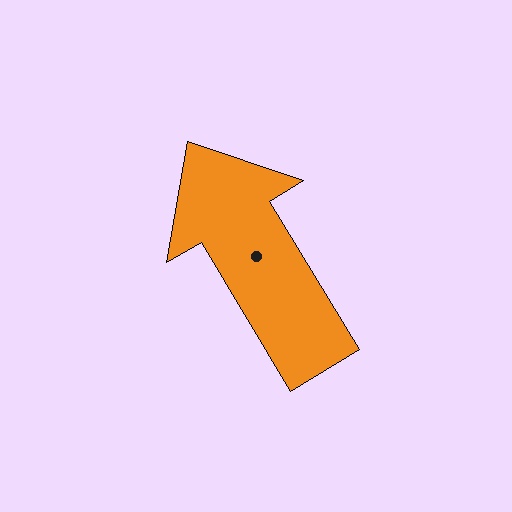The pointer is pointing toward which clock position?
Roughly 11 o'clock.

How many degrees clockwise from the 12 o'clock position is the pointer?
Approximately 329 degrees.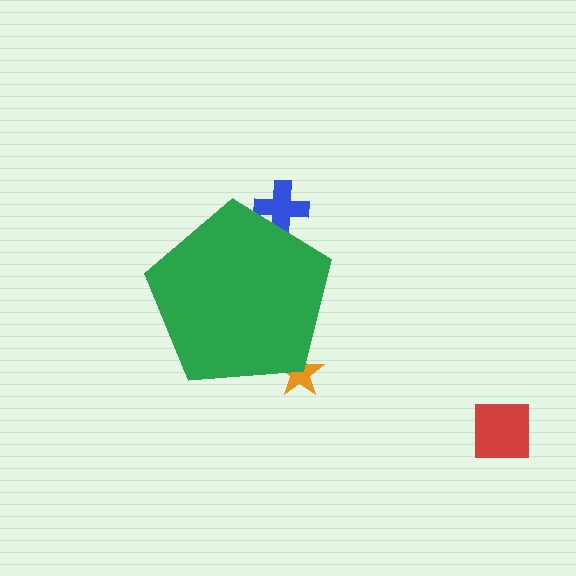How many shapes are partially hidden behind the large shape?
2 shapes are partially hidden.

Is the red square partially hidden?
No, the red square is fully visible.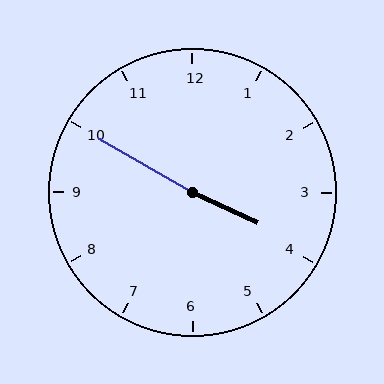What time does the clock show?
3:50.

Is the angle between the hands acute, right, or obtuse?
It is obtuse.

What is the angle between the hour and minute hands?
Approximately 175 degrees.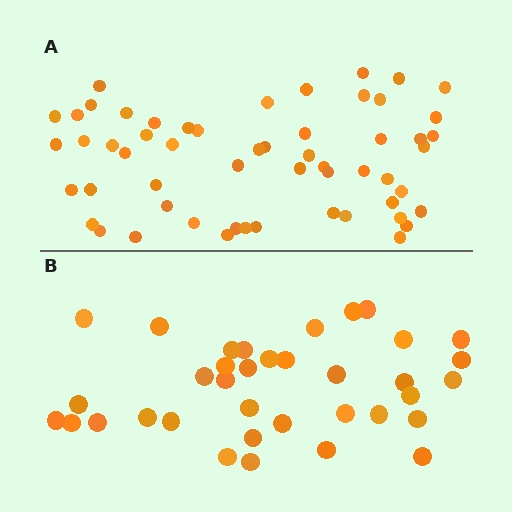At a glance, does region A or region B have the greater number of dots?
Region A (the top region) has more dots.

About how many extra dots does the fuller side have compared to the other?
Region A has approximately 20 more dots than region B.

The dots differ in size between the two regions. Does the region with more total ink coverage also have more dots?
No. Region B has more total ink coverage because its dots are larger, but region A actually contains more individual dots. Total area can be misleading — the number of items is what matters here.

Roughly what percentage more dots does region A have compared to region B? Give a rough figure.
About 55% more.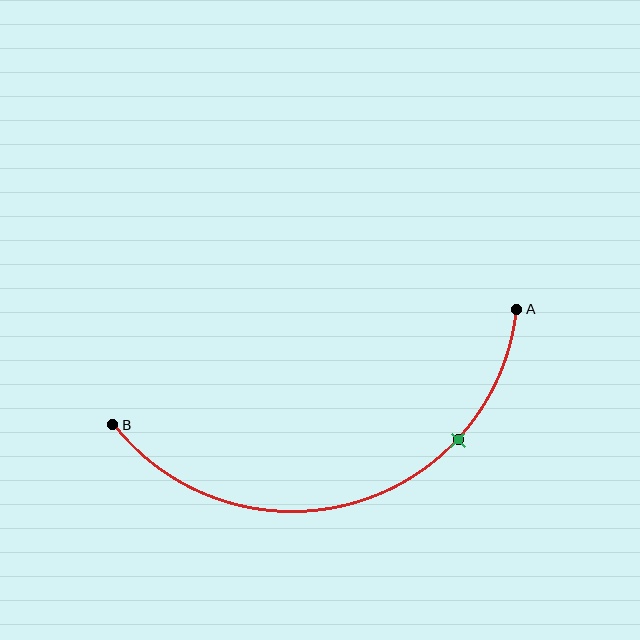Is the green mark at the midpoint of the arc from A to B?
No. The green mark lies on the arc but is closer to endpoint A. The arc midpoint would be at the point on the curve equidistant along the arc from both A and B.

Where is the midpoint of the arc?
The arc midpoint is the point on the curve farthest from the straight line joining A and B. It sits below that line.